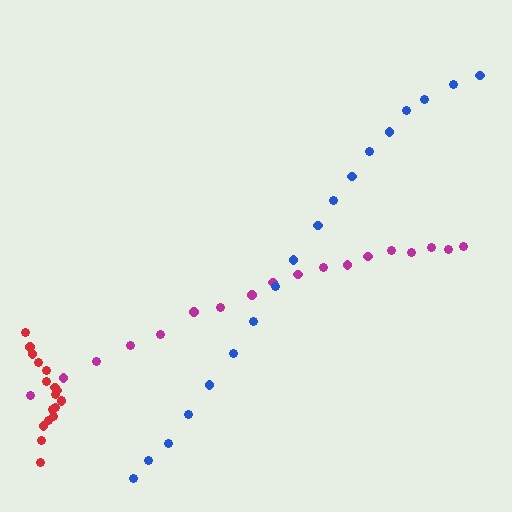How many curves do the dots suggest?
There are 3 distinct paths.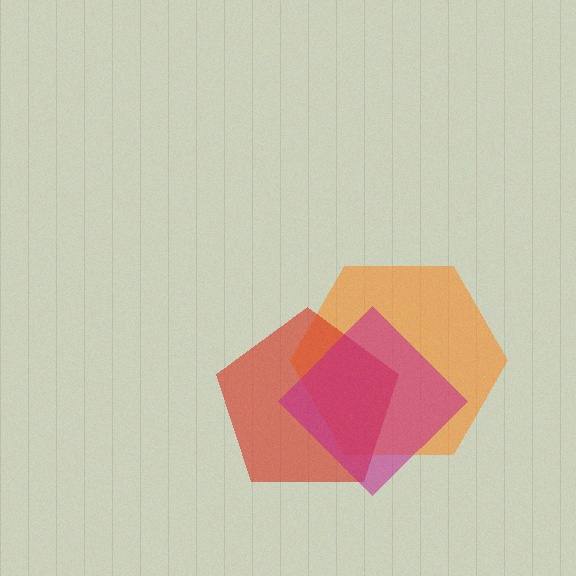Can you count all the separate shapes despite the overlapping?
Yes, there are 3 separate shapes.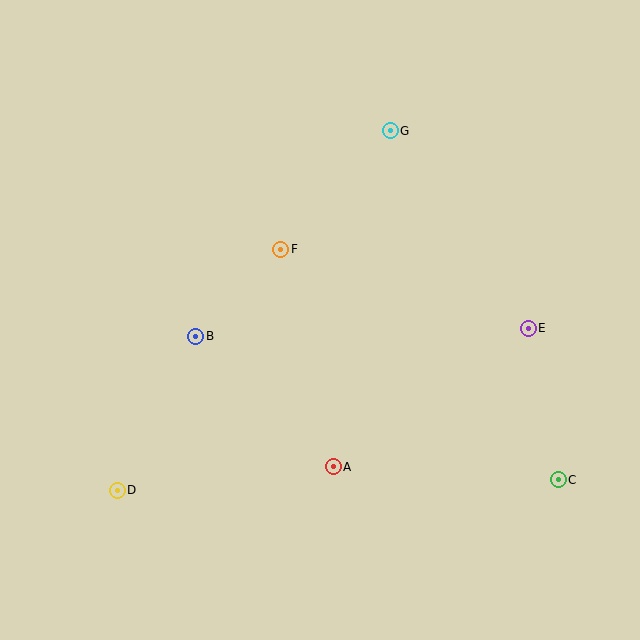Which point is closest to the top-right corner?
Point G is closest to the top-right corner.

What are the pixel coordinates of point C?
Point C is at (558, 480).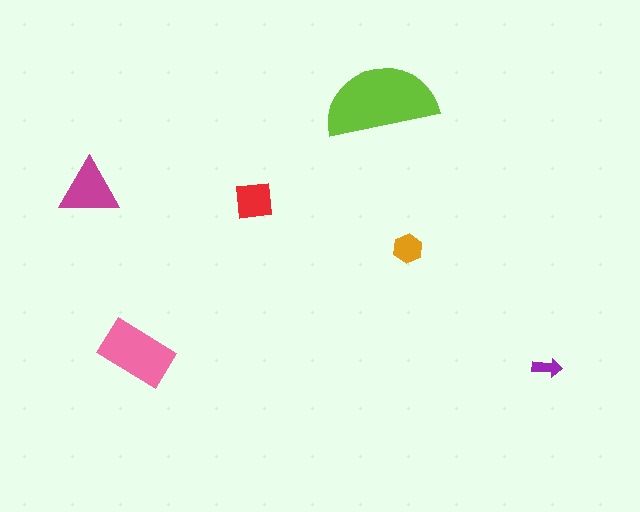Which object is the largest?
The lime semicircle.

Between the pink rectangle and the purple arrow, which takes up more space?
The pink rectangle.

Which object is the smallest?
The purple arrow.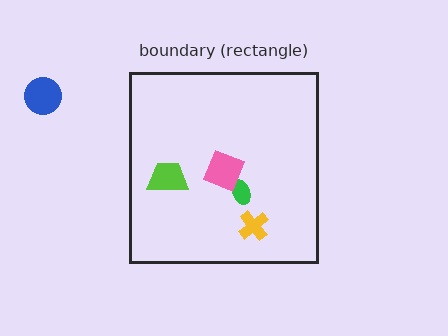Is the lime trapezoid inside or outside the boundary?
Inside.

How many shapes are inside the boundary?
4 inside, 1 outside.